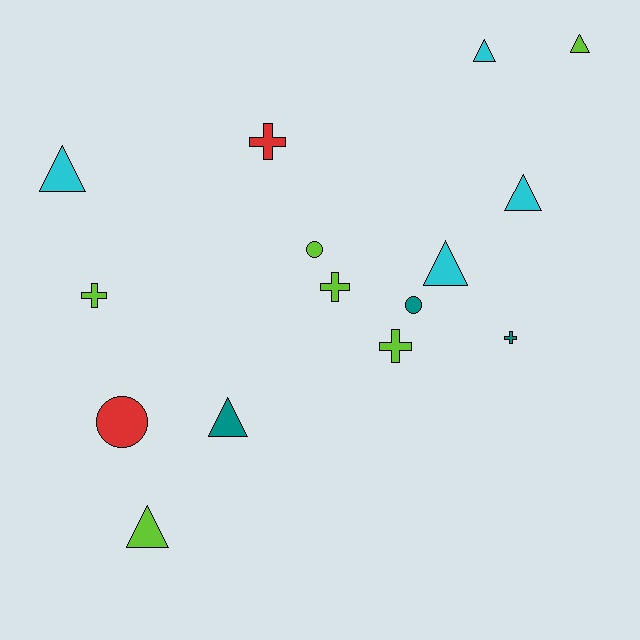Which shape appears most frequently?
Triangle, with 7 objects.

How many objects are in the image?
There are 15 objects.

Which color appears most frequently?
Lime, with 6 objects.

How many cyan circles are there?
There are no cyan circles.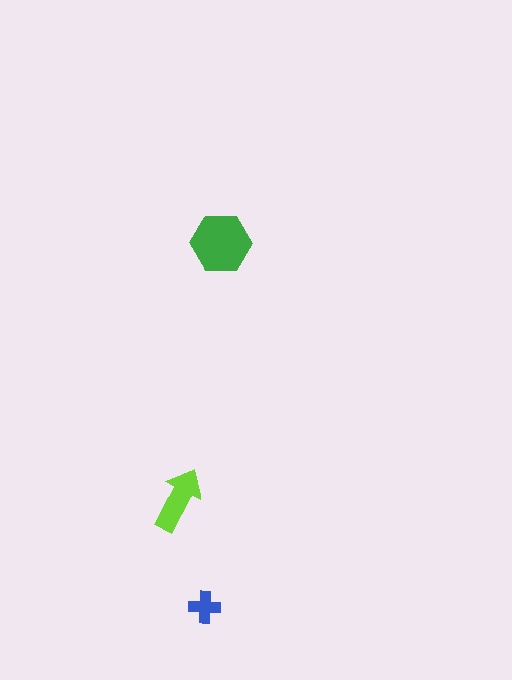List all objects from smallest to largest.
The blue cross, the lime arrow, the green hexagon.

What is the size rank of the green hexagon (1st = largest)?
1st.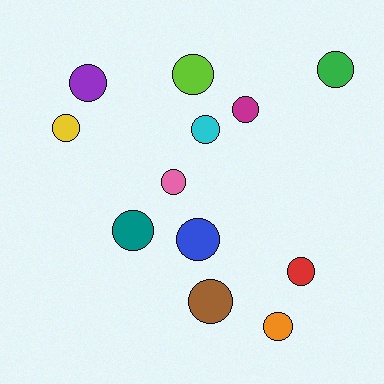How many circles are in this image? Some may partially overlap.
There are 12 circles.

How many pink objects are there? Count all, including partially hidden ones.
There is 1 pink object.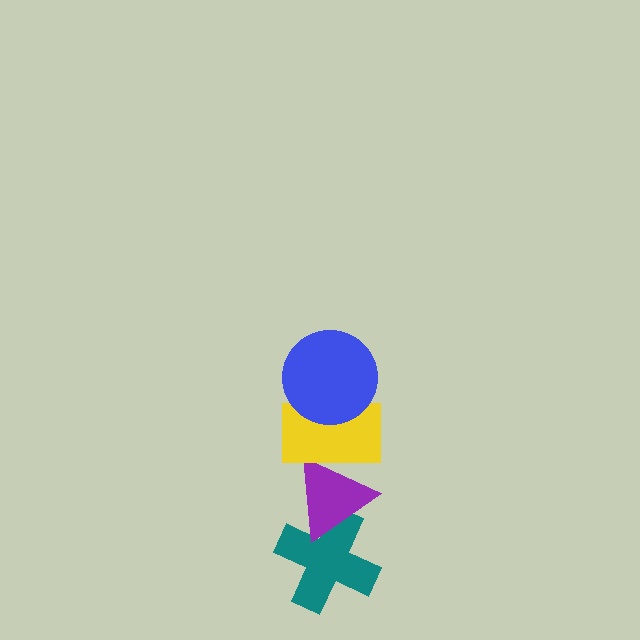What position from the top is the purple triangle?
The purple triangle is 3rd from the top.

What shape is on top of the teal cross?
The purple triangle is on top of the teal cross.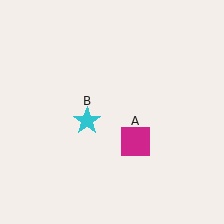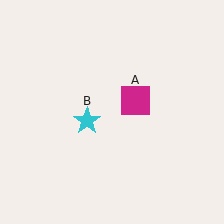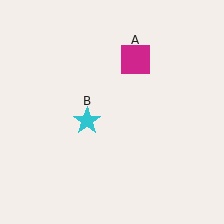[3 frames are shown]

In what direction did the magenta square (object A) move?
The magenta square (object A) moved up.